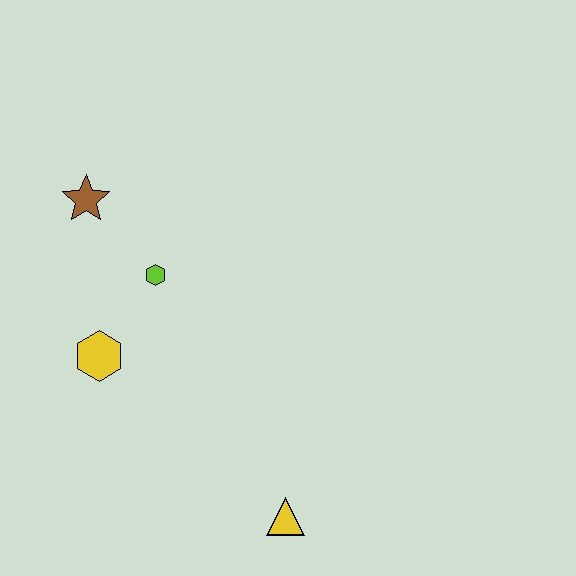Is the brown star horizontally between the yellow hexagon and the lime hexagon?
No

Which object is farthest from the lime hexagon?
The yellow triangle is farthest from the lime hexagon.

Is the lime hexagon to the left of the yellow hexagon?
No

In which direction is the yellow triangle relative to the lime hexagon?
The yellow triangle is below the lime hexagon.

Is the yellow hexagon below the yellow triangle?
No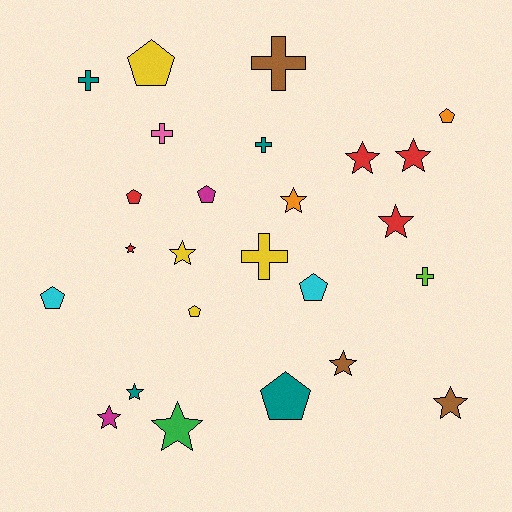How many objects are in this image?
There are 25 objects.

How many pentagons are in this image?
There are 8 pentagons.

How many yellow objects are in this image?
There are 4 yellow objects.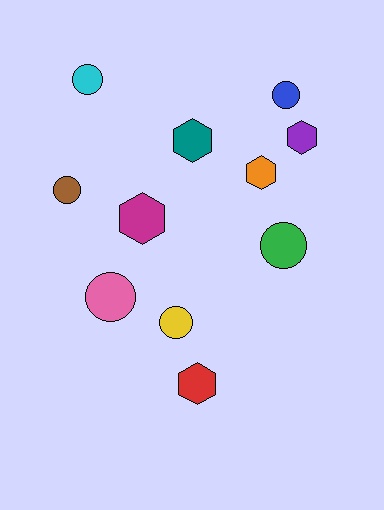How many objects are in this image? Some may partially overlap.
There are 11 objects.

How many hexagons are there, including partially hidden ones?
There are 5 hexagons.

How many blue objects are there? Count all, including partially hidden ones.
There is 1 blue object.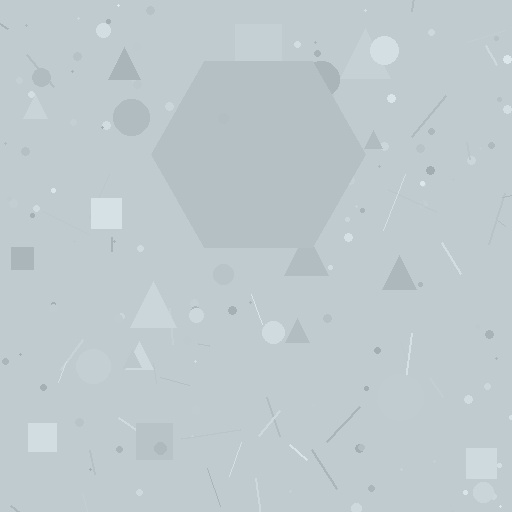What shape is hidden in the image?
A hexagon is hidden in the image.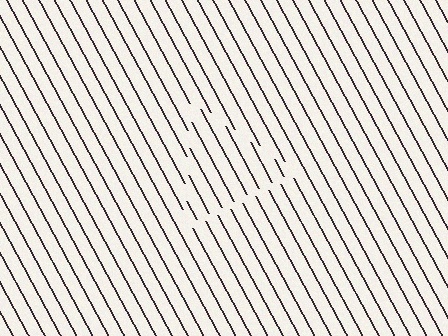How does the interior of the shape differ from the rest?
The interior of the shape contains the same grating, shifted by half a period — the contour is defined by the phase discontinuity where line-ends from the inner and outer gratings abut.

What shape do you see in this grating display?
An illusory triangle. The interior of the shape contains the same grating, shifted by half a period — the contour is defined by the phase discontinuity where line-ends from the inner and outer gratings abut.